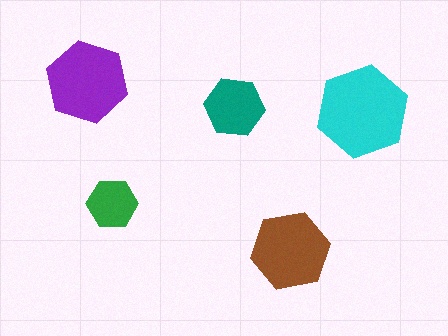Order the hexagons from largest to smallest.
the cyan one, the purple one, the brown one, the teal one, the green one.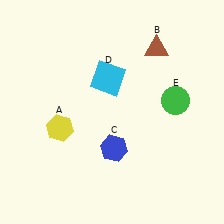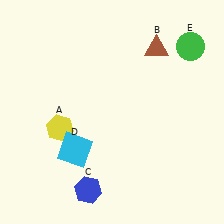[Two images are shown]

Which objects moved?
The objects that moved are: the blue hexagon (C), the cyan square (D), the green circle (E).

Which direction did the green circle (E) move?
The green circle (E) moved up.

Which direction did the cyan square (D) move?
The cyan square (D) moved down.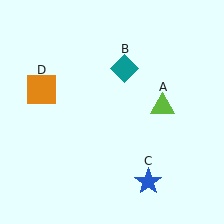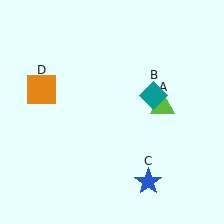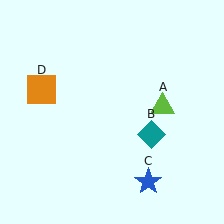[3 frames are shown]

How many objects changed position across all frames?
1 object changed position: teal diamond (object B).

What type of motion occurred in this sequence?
The teal diamond (object B) rotated clockwise around the center of the scene.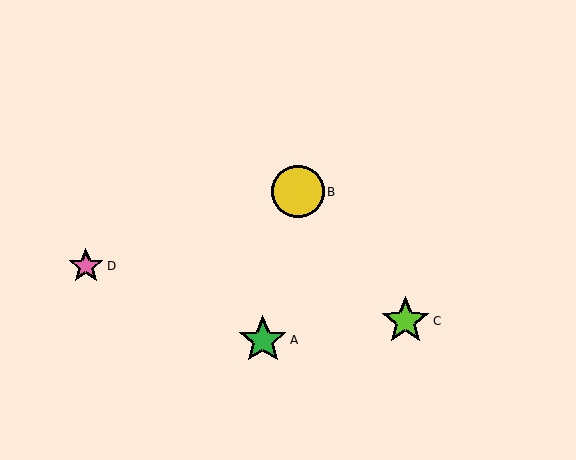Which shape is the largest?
The yellow circle (labeled B) is the largest.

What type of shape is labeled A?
Shape A is a green star.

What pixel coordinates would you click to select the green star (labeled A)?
Click at (263, 340) to select the green star A.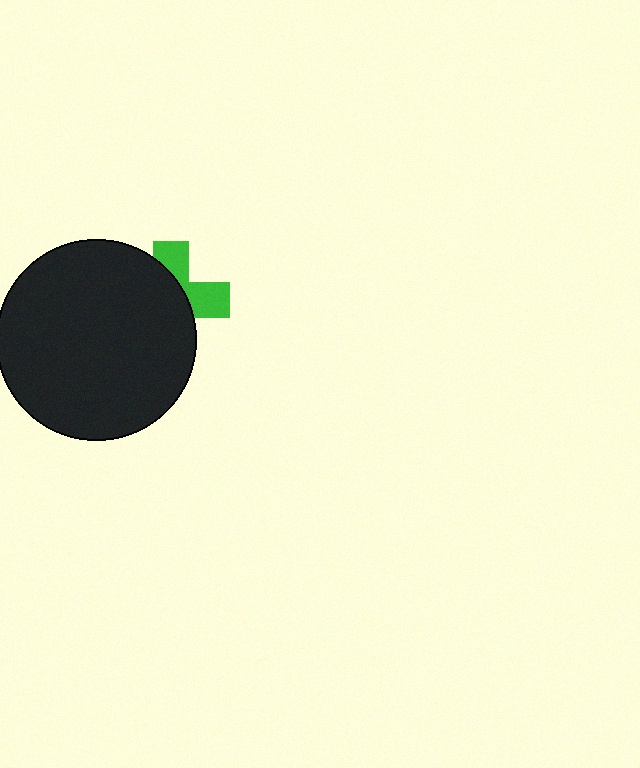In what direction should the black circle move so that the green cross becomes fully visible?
The black circle should move left. That is the shortest direction to clear the overlap and leave the green cross fully visible.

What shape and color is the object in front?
The object in front is a black circle.